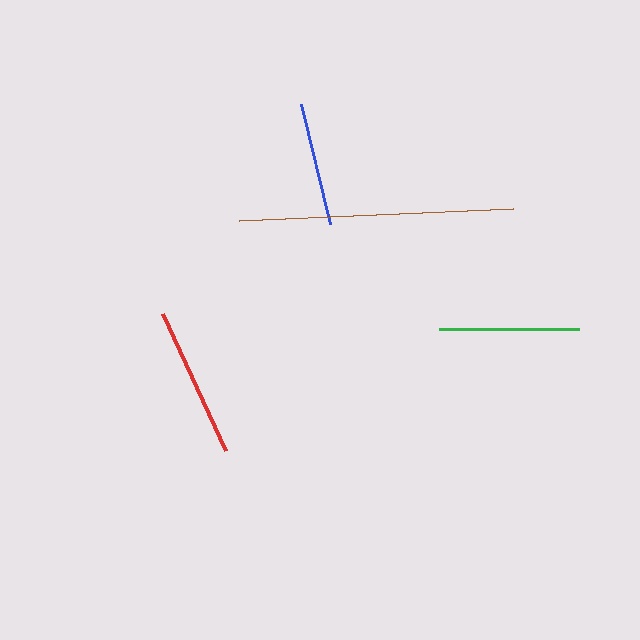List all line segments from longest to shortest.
From longest to shortest: brown, red, green, blue.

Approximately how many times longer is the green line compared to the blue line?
The green line is approximately 1.1 times the length of the blue line.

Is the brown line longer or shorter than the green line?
The brown line is longer than the green line.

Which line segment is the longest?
The brown line is the longest at approximately 274 pixels.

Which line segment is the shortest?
The blue line is the shortest at approximately 124 pixels.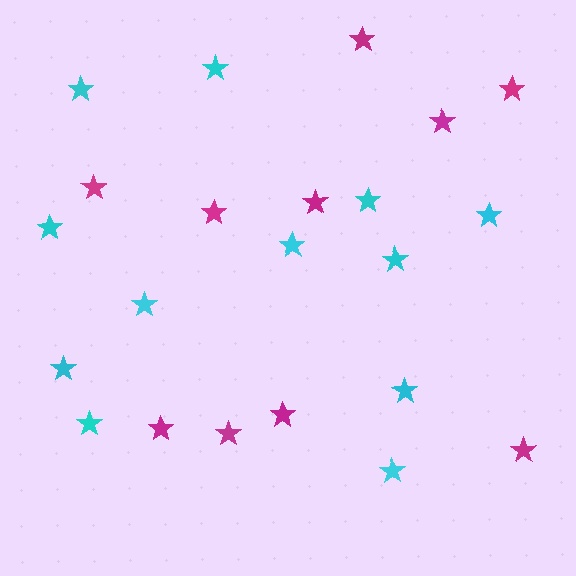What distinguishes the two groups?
There are 2 groups: one group of cyan stars (12) and one group of magenta stars (10).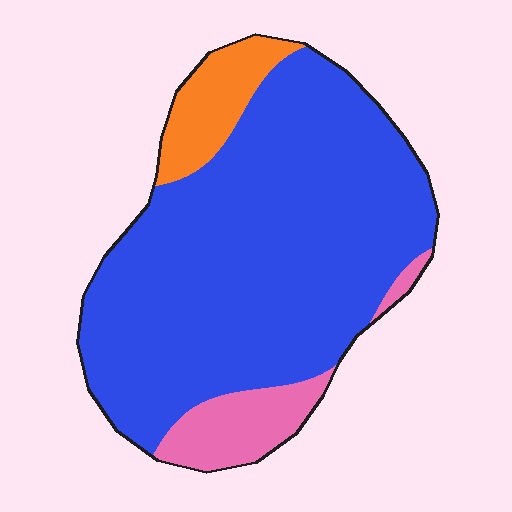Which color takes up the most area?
Blue, at roughly 80%.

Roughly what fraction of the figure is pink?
Pink takes up about one tenth (1/10) of the figure.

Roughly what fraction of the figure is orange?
Orange takes up about one tenth (1/10) of the figure.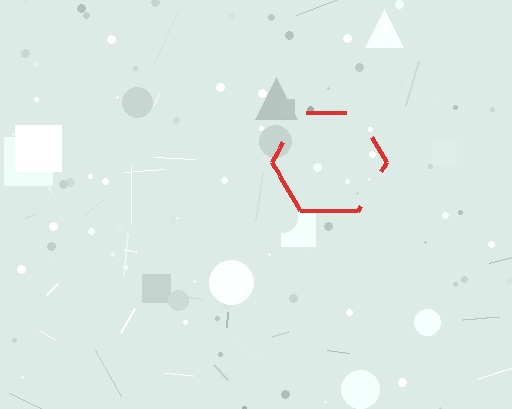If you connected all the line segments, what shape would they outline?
They would outline a hexagon.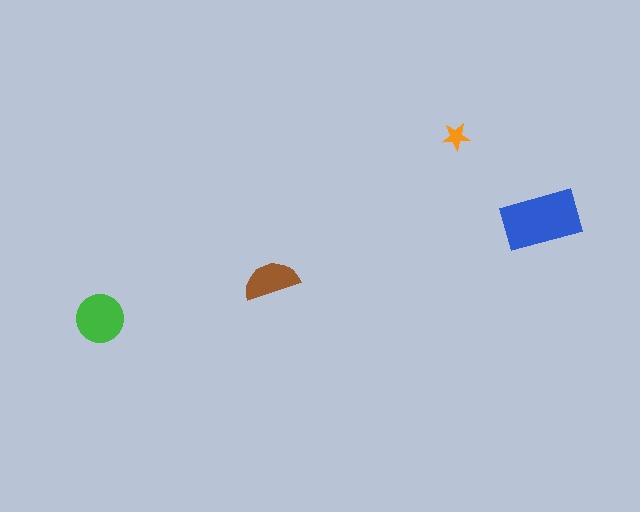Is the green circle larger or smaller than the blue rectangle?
Smaller.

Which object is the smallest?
The orange star.